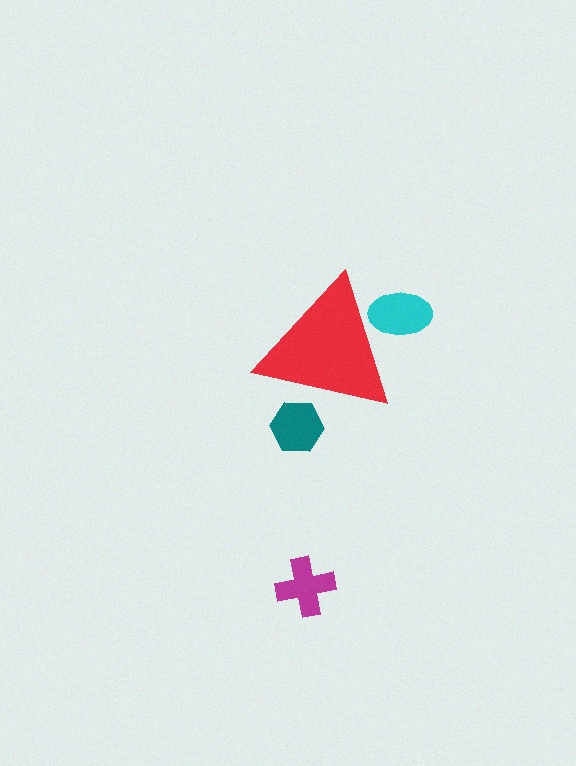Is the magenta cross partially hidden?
No, the magenta cross is fully visible.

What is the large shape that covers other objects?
A red triangle.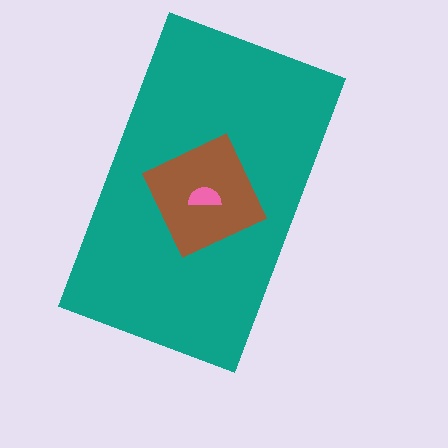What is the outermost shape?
The teal rectangle.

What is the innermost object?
The pink semicircle.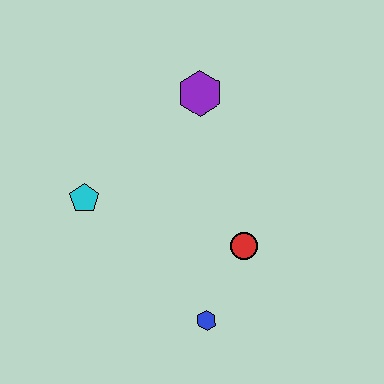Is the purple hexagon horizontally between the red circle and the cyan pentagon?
Yes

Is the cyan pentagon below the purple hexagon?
Yes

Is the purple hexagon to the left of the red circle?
Yes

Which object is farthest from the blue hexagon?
The purple hexagon is farthest from the blue hexagon.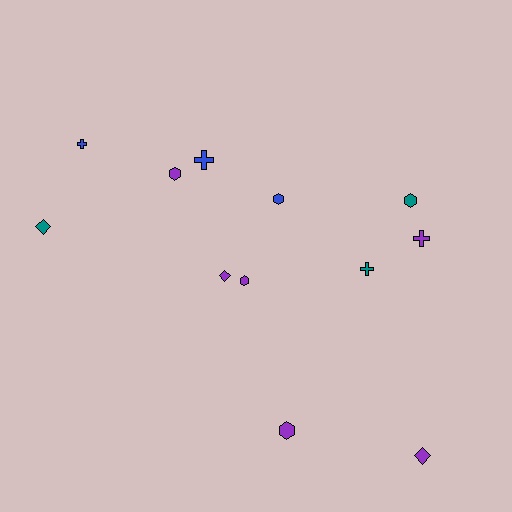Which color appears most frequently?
Purple, with 6 objects.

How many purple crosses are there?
There is 1 purple cross.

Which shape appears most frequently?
Hexagon, with 5 objects.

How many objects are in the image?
There are 12 objects.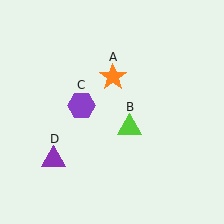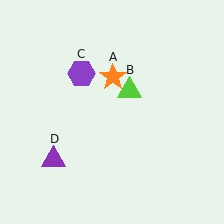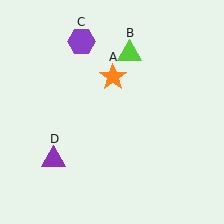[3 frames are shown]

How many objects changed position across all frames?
2 objects changed position: lime triangle (object B), purple hexagon (object C).